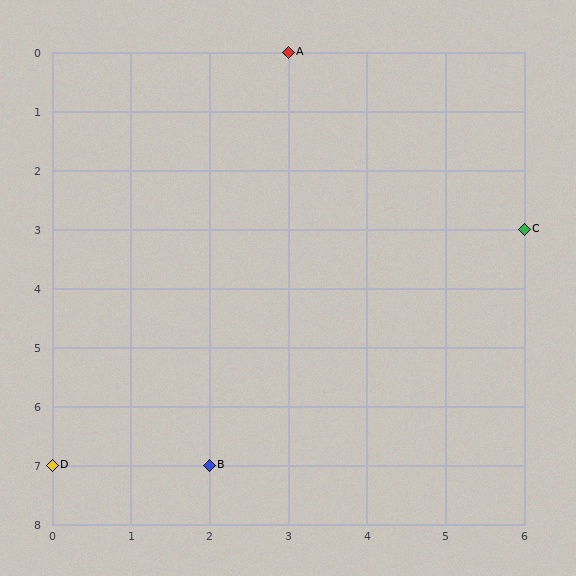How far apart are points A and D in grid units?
Points A and D are 3 columns and 7 rows apart (about 7.6 grid units diagonally).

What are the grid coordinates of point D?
Point D is at grid coordinates (0, 7).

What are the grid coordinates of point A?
Point A is at grid coordinates (3, 0).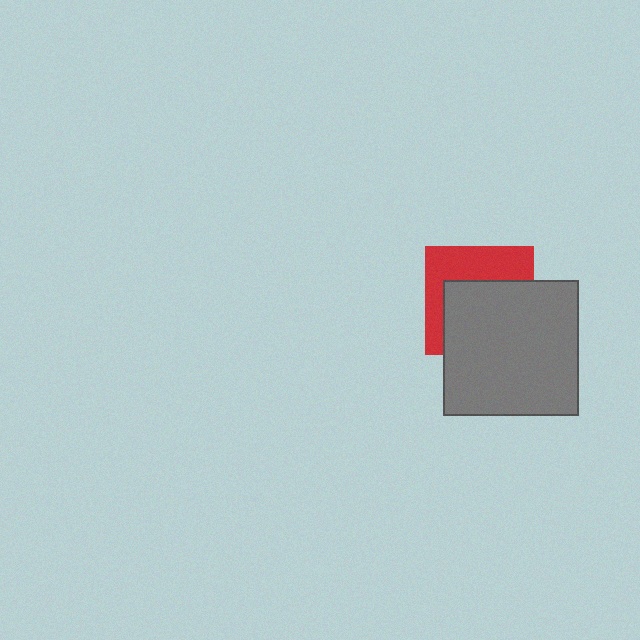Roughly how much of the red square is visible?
A small part of it is visible (roughly 42%).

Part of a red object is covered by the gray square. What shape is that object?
It is a square.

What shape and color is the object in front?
The object in front is a gray square.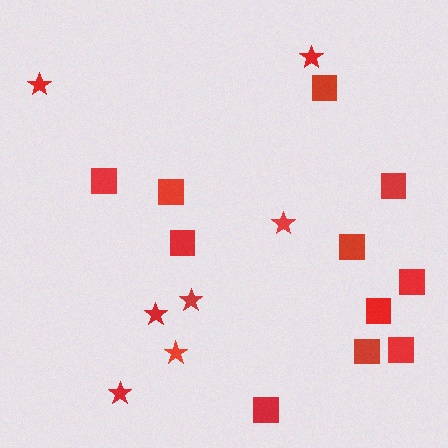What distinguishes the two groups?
There are 2 groups: one group of stars (7) and one group of squares (11).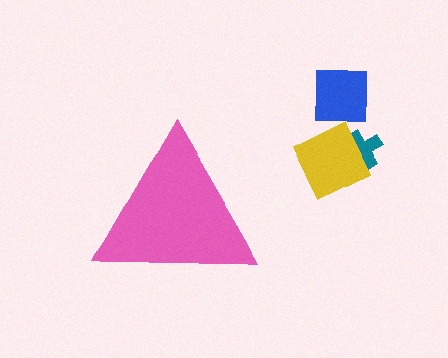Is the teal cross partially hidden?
No, the teal cross is fully visible.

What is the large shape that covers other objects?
A pink triangle.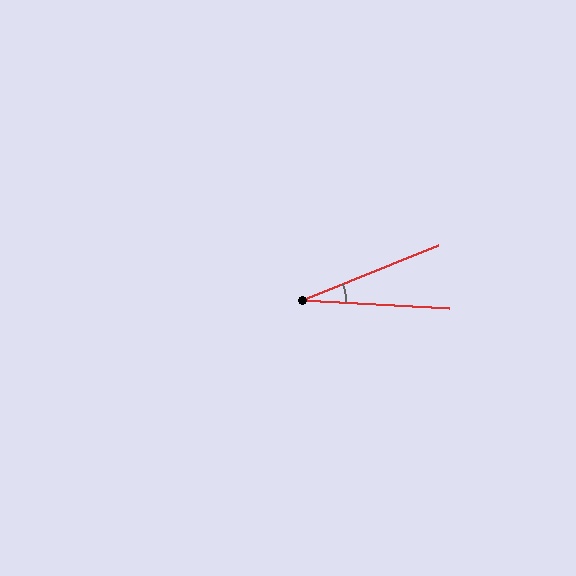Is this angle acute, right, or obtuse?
It is acute.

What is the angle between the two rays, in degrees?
Approximately 25 degrees.